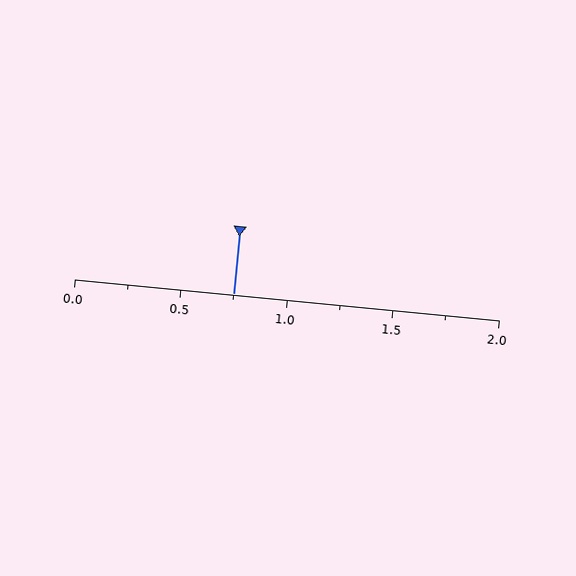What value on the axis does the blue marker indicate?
The marker indicates approximately 0.75.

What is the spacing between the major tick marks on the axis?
The major ticks are spaced 0.5 apart.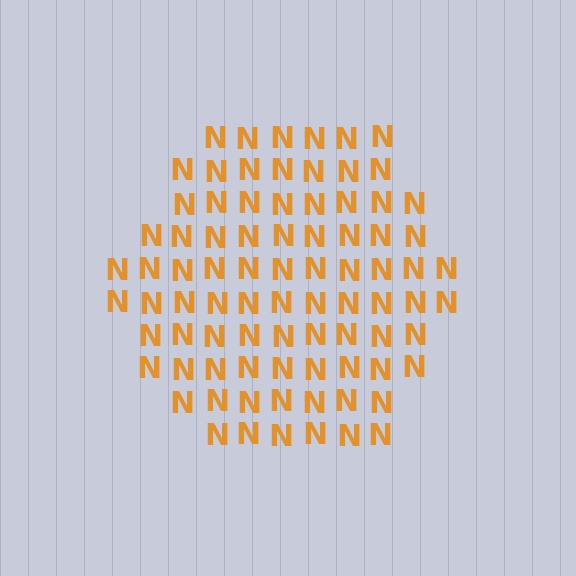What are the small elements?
The small elements are letter N's.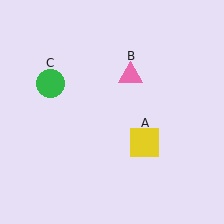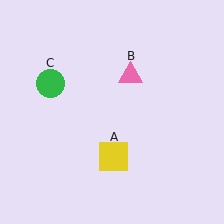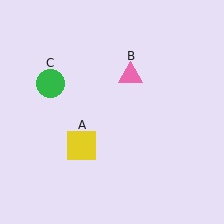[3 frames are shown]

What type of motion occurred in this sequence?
The yellow square (object A) rotated clockwise around the center of the scene.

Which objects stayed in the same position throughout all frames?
Pink triangle (object B) and green circle (object C) remained stationary.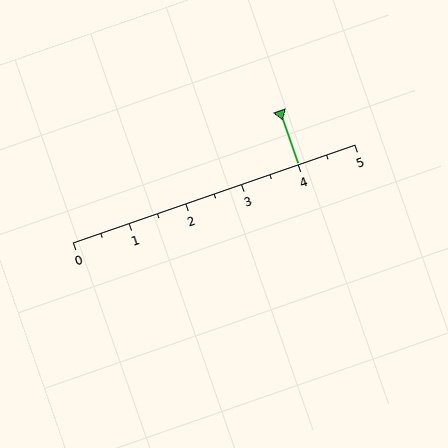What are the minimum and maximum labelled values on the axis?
The axis runs from 0 to 5.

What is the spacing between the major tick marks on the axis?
The major ticks are spaced 1 apart.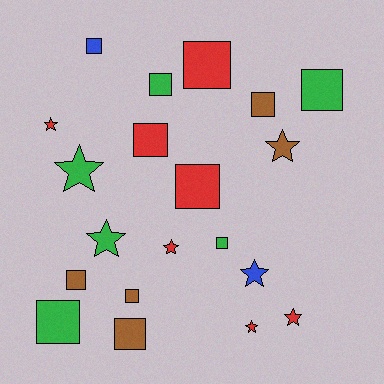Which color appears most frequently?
Red, with 7 objects.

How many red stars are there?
There are 4 red stars.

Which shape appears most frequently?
Square, with 12 objects.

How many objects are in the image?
There are 20 objects.